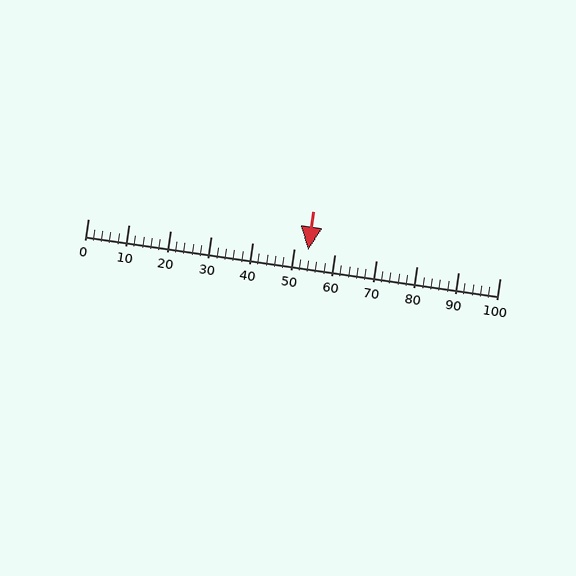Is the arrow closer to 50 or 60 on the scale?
The arrow is closer to 50.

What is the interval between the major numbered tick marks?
The major tick marks are spaced 10 units apart.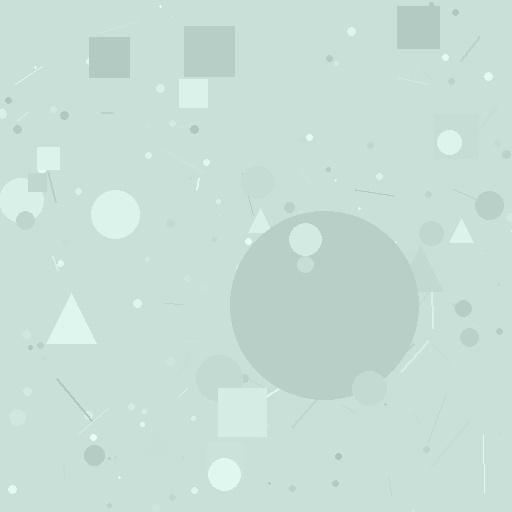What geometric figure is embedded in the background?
A circle is embedded in the background.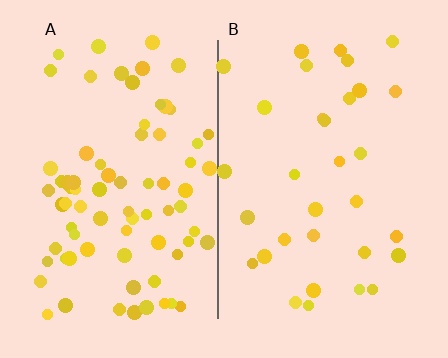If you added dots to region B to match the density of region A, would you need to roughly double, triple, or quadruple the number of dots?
Approximately double.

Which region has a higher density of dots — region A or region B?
A (the left).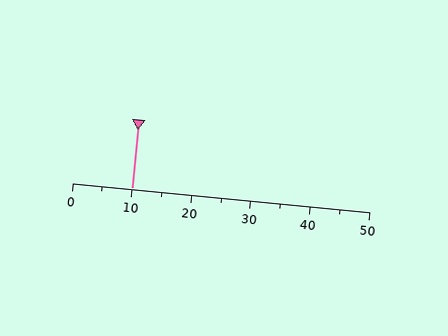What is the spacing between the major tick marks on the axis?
The major ticks are spaced 10 apart.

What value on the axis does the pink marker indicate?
The marker indicates approximately 10.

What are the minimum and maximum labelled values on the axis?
The axis runs from 0 to 50.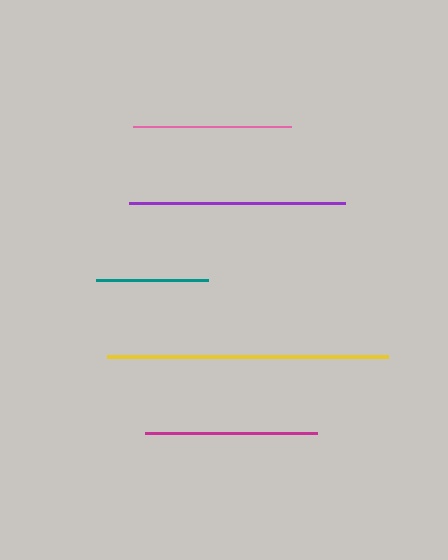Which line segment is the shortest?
The teal line is the shortest at approximately 111 pixels.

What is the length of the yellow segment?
The yellow segment is approximately 281 pixels long.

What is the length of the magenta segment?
The magenta segment is approximately 172 pixels long.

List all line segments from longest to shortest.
From longest to shortest: yellow, purple, magenta, pink, teal.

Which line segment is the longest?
The yellow line is the longest at approximately 281 pixels.